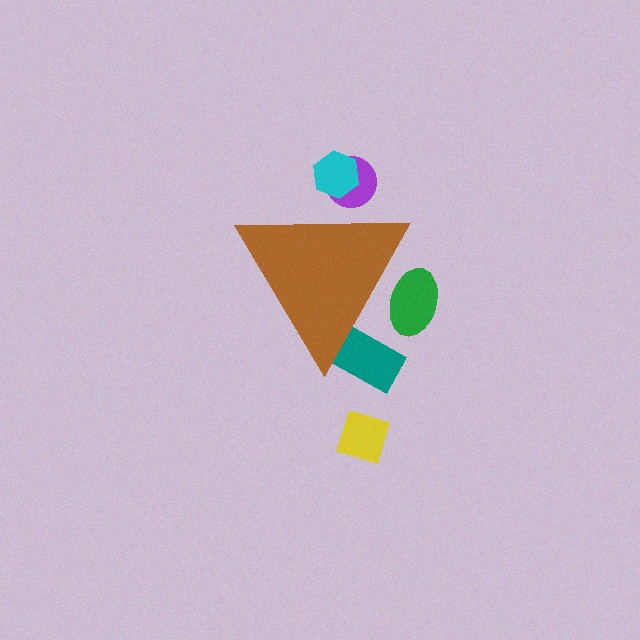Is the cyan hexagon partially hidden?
Yes, the cyan hexagon is partially hidden behind the brown triangle.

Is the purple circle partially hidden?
Yes, the purple circle is partially hidden behind the brown triangle.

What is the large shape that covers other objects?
A brown triangle.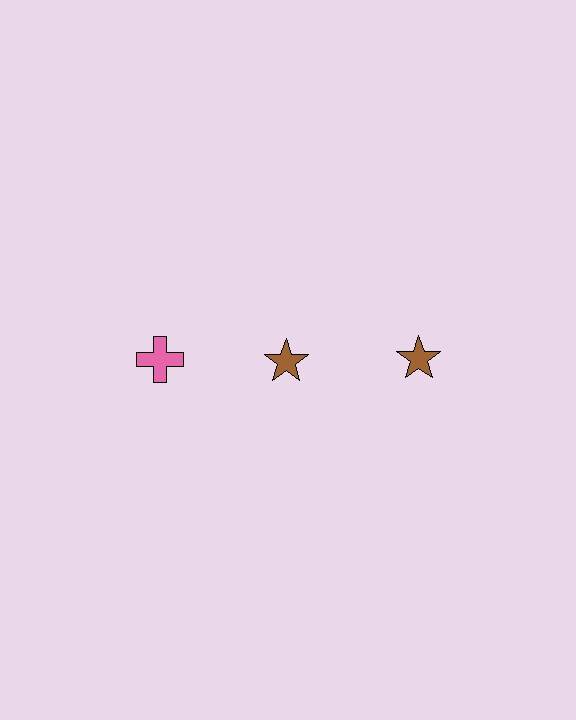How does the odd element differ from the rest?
It differs in both color (pink instead of brown) and shape (cross instead of star).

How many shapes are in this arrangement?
There are 3 shapes arranged in a grid pattern.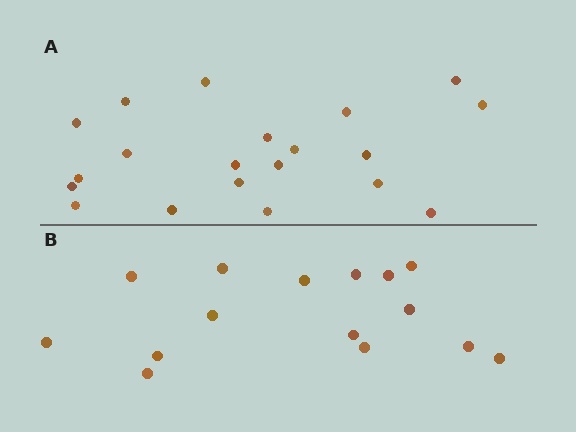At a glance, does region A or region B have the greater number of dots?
Region A (the top region) has more dots.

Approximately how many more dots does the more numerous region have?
Region A has about 5 more dots than region B.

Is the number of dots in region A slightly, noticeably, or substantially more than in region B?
Region A has noticeably more, but not dramatically so. The ratio is roughly 1.3 to 1.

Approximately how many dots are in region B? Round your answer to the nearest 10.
About 20 dots. (The exact count is 15, which rounds to 20.)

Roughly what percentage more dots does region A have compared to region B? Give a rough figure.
About 35% more.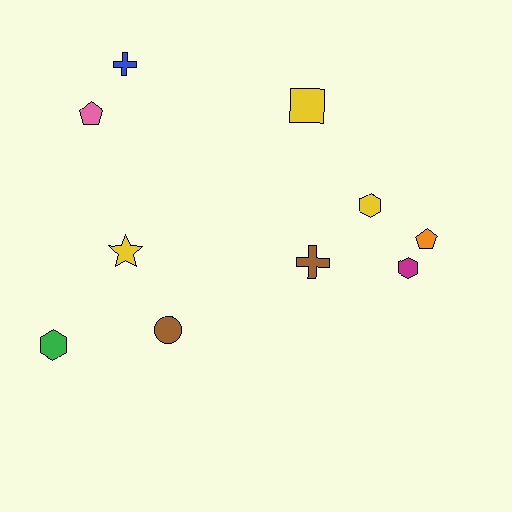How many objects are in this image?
There are 10 objects.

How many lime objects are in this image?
There are no lime objects.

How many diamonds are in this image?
There are no diamonds.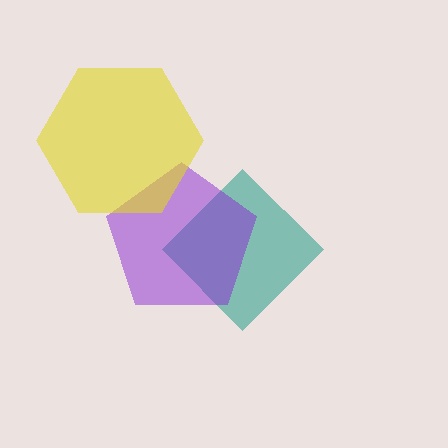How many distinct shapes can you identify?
There are 3 distinct shapes: a teal diamond, a purple pentagon, a yellow hexagon.